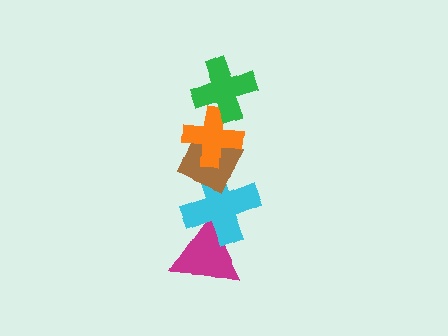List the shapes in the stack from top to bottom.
From top to bottom: the green cross, the orange cross, the brown diamond, the cyan cross, the magenta triangle.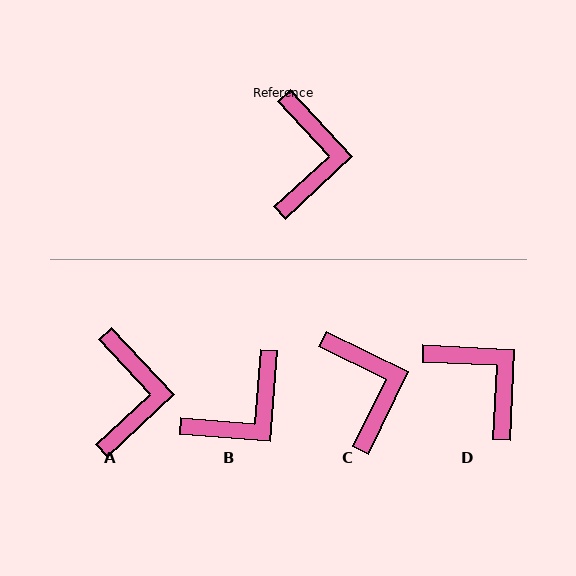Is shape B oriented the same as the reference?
No, it is off by about 47 degrees.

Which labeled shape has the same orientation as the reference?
A.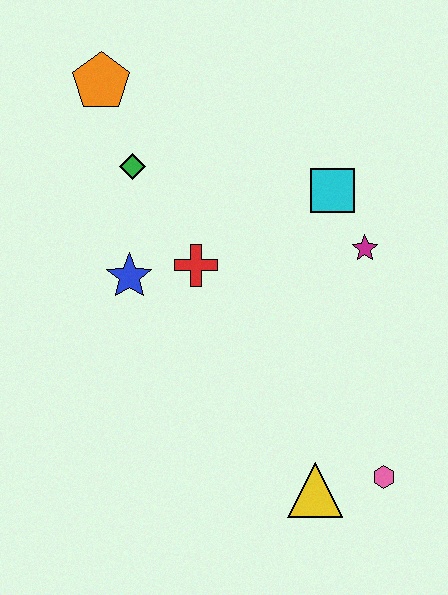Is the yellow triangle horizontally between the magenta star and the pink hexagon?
No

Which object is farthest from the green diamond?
The pink hexagon is farthest from the green diamond.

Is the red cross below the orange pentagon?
Yes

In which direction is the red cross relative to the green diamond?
The red cross is below the green diamond.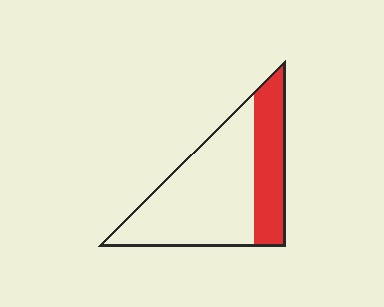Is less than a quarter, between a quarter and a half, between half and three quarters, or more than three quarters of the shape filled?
Between a quarter and a half.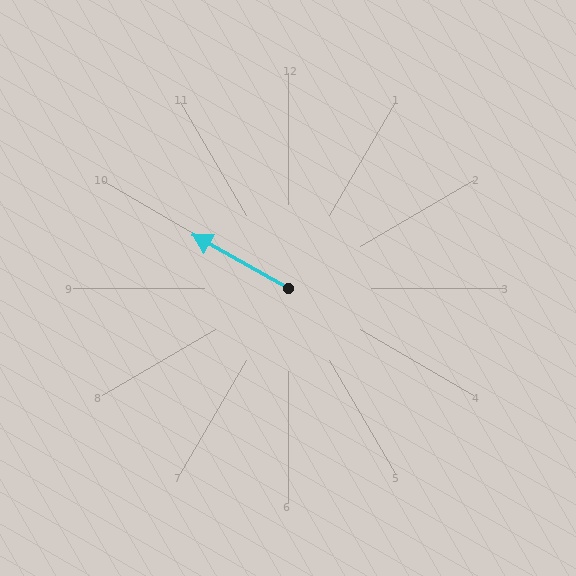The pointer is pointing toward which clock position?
Roughly 10 o'clock.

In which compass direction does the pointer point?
Northwest.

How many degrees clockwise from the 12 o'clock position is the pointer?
Approximately 299 degrees.